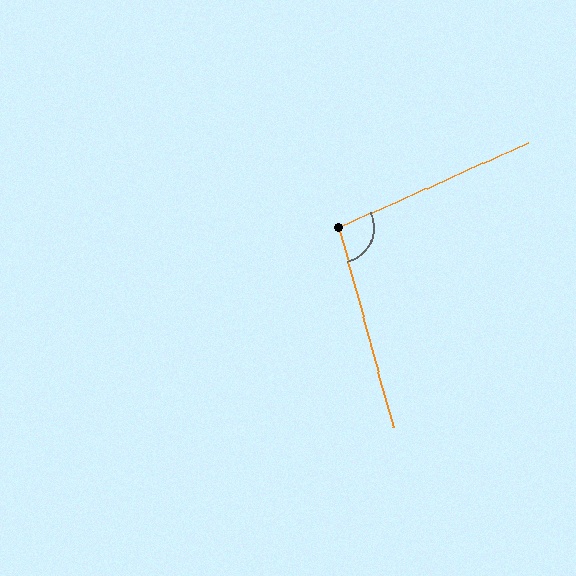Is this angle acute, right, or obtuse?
It is obtuse.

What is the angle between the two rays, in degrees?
Approximately 99 degrees.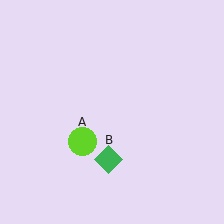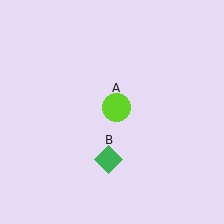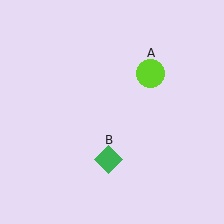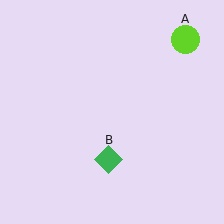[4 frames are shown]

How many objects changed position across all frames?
1 object changed position: lime circle (object A).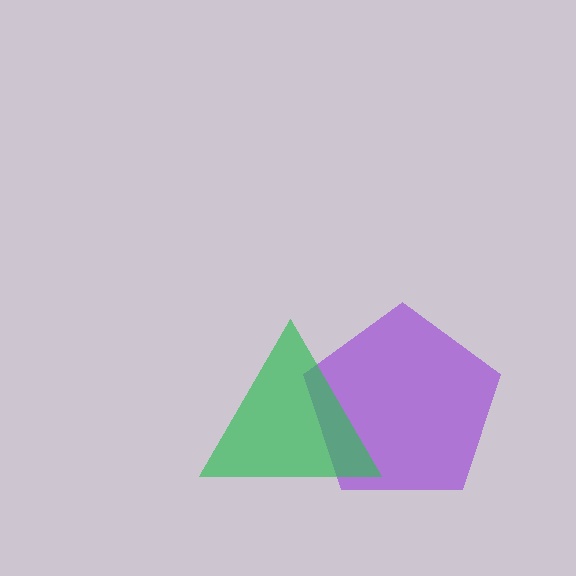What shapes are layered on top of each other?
The layered shapes are: a purple pentagon, a green triangle.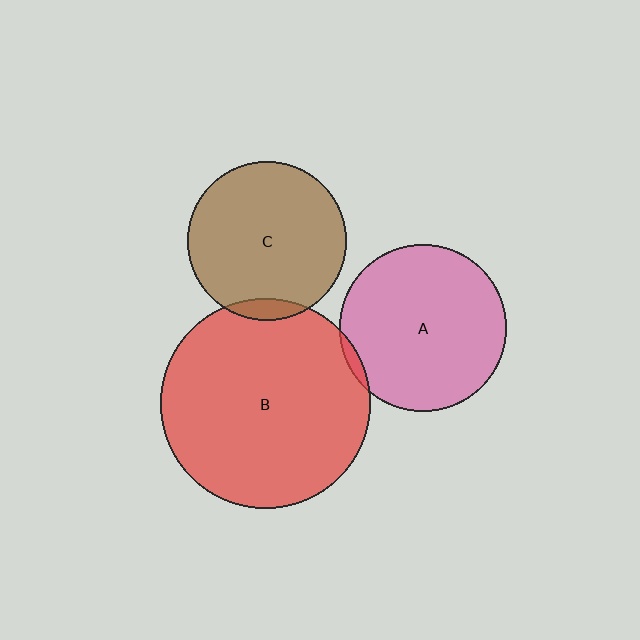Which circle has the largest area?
Circle B (red).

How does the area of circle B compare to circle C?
Approximately 1.7 times.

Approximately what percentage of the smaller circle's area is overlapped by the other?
Approximately 5%.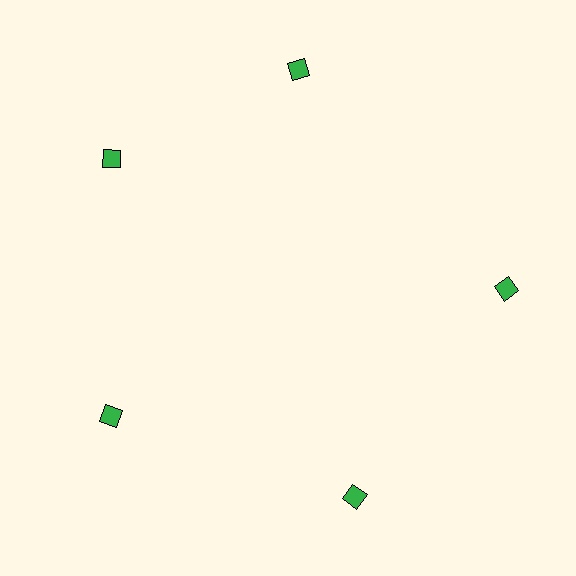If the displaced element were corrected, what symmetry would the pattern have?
It would have 5-fold rotational symmetry — the pattern would map onto itself every 72 degrees.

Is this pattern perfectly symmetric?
No. The 5 green diamonds are arranged in a ring, but one element near the 1 o'clock position is rotated out of alignment along the ring, breaking the 5-fold rotational symmetry.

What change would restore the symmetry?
The symmetry would be restored by rotating it back into even spacing with its neighbors so that all 5 diamonds sit at equal angles and equal distance from the center.